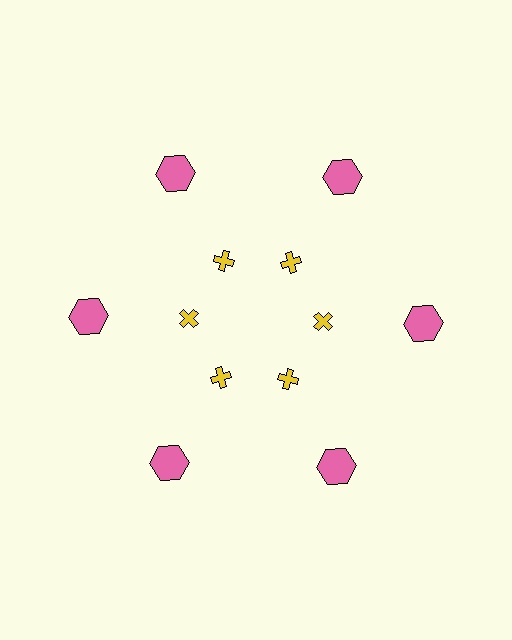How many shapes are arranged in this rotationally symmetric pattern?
There are 12 shapes, arranged in 6 groups of 2.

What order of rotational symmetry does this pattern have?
This pattern has 6-fold rotational symmetry.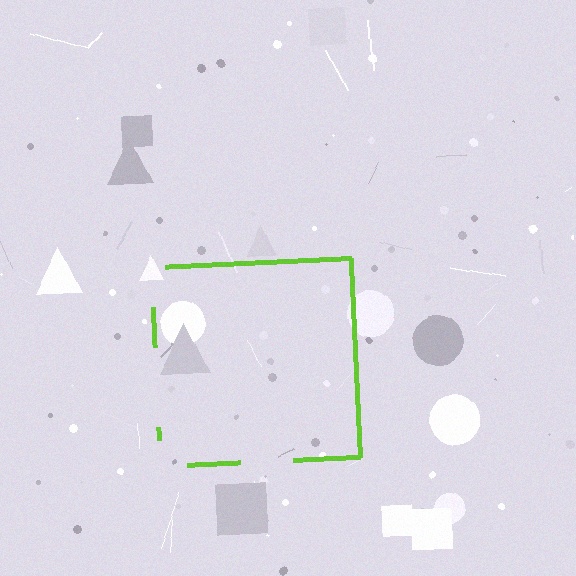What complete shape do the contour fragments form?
The contour fragments form a square.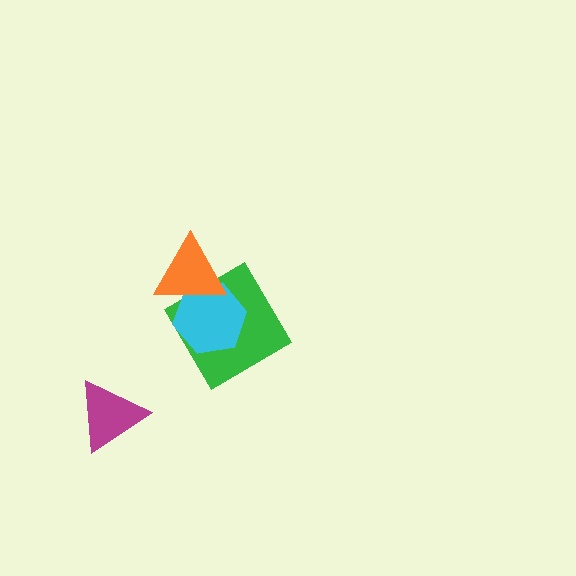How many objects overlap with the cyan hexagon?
2 objects overlap with the cyan hexagon.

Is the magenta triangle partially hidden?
No, no other shape covers it.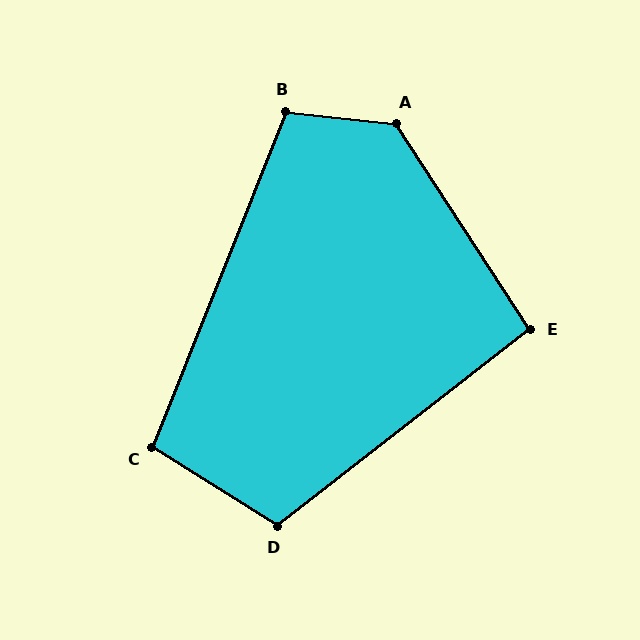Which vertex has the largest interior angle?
A, at approximately 129 degrees.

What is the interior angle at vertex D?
Approximately 110 degrees (obtuse).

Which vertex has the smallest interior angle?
E, at approximately 95 degrees.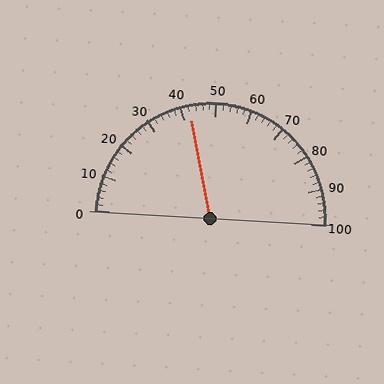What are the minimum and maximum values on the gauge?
The gauge ranges from 0 to 100.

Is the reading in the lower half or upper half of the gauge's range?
The reading is in the lower half of the range (0 to 100).